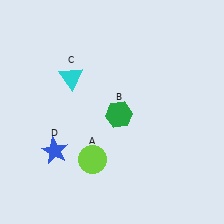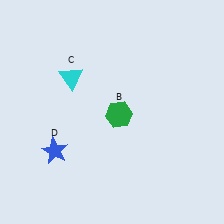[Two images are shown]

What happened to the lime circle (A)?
The lime circle (A) was removed in Image 2. It was in the bottom-left area of Image 1.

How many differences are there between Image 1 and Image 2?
There is 1 difference between the two images.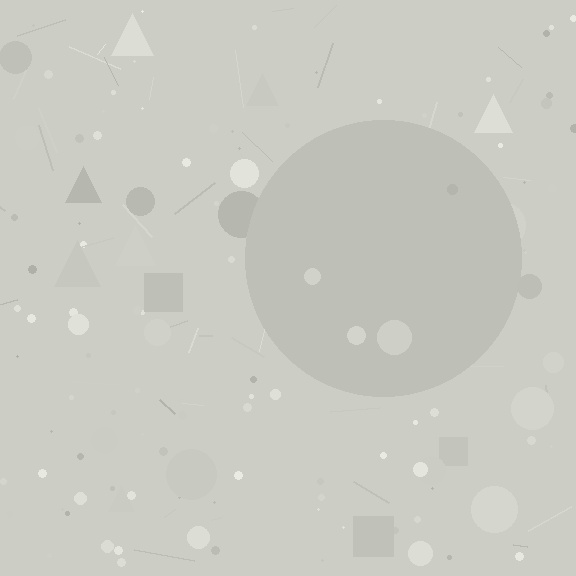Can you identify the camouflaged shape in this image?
The camouflaged shape is a circle.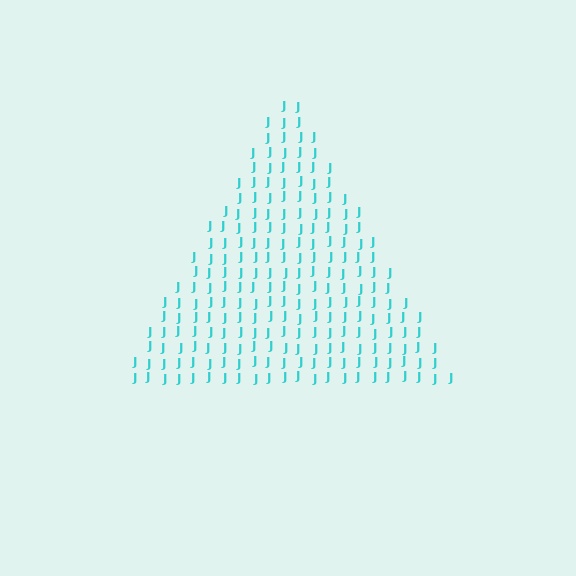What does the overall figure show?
The overall figure shows a triangle.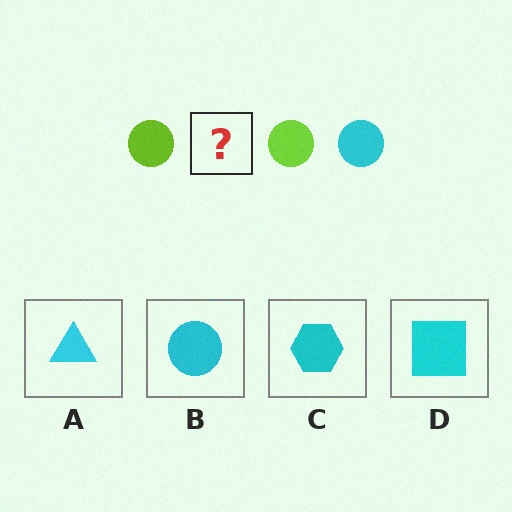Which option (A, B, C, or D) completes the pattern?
B.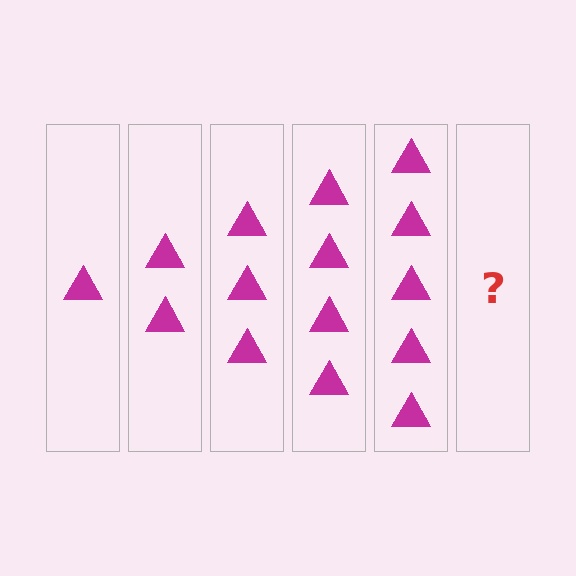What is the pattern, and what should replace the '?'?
The pattern is that each step adds one more triangle. The '?' should be 6 triangles.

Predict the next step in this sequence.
The next step is 6 triangles.